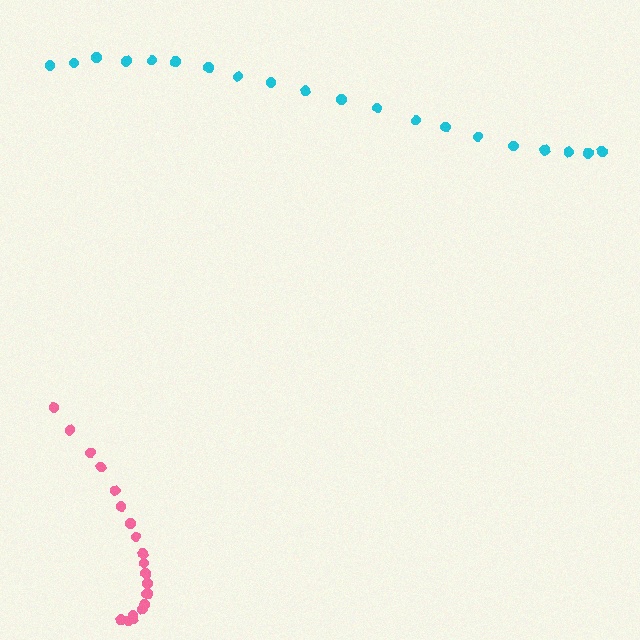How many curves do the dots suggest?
There are 2 distinct paths.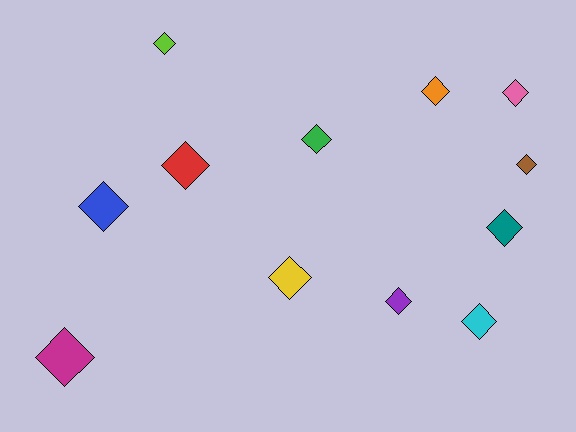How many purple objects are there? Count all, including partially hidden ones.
There is 1 purple object.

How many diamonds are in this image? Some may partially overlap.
There are 12 diamonds.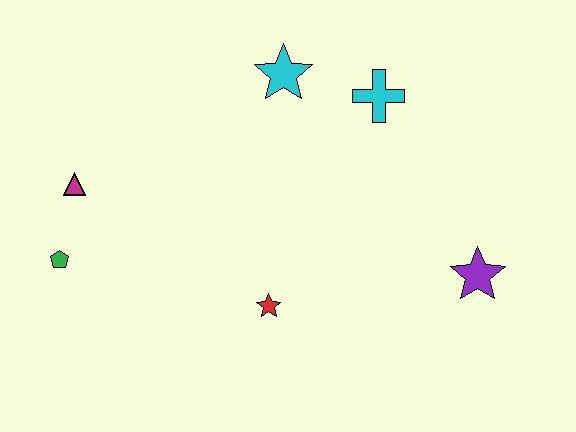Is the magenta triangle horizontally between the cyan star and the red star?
No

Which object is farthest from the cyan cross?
The green pentagon is farthest from the cyan cross.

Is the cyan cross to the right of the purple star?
No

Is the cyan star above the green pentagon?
Yes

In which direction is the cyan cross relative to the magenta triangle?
The cyan cross is to the right of the magenta triangle.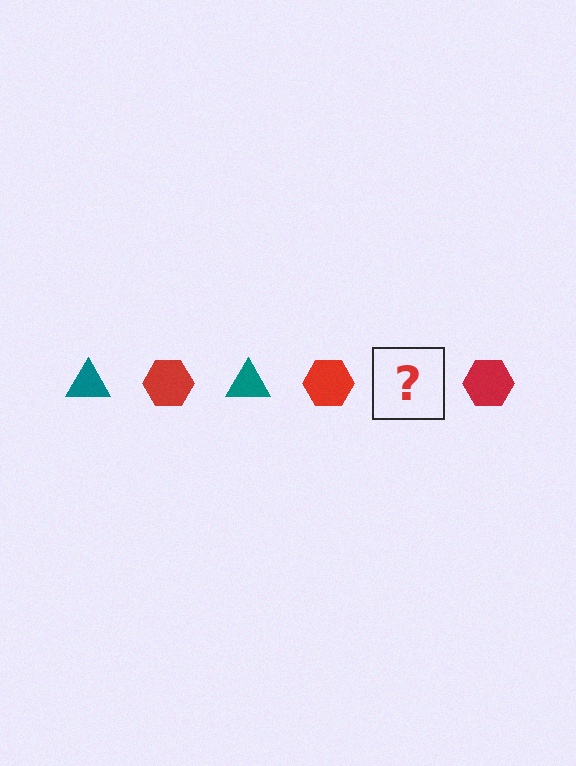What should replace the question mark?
The question mark should be replaced with a teal triangle.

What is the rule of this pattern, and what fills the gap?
The rule is that the pattern alternates between teal triangle and red hexagon. The gap should be filled with a teal triangle.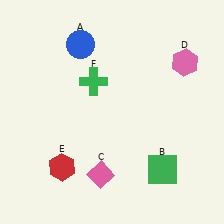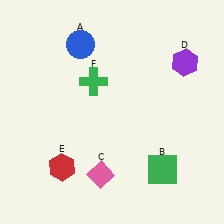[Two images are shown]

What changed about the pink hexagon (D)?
In Image 1, D is pink. In Image 2, it changed to purple.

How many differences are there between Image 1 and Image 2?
There is 1 difference between the two images.